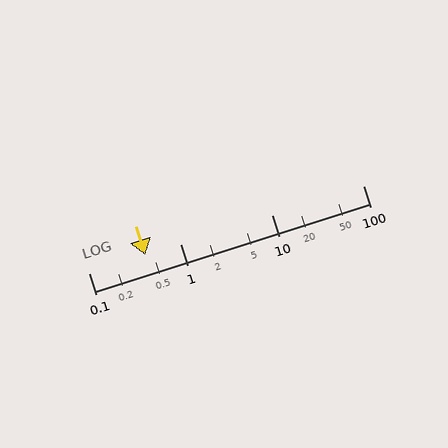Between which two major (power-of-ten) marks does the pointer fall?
The pointer is between 0.1 and 1.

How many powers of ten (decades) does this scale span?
The scale spans 3 decades, from 0.1 to 100.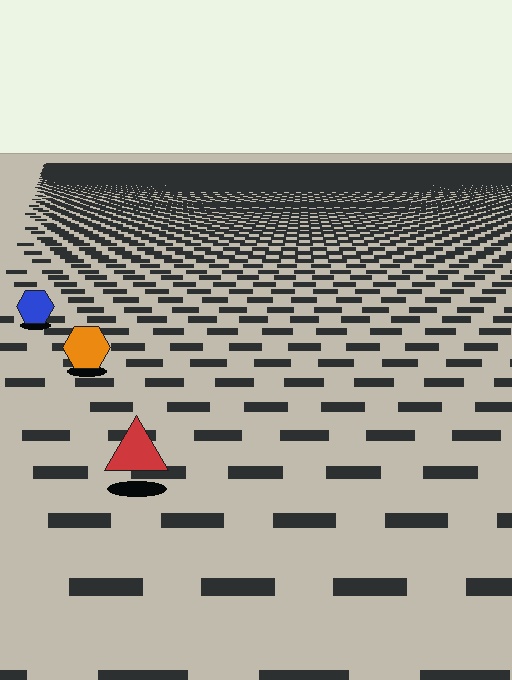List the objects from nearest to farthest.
From nearest to farthest: the red triangle, the orange hexagon, the blue hexagon.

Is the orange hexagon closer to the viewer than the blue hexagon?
Yes. The orange hexagon is closer — you can tell from the texture gradient: the ground texture is coarser near it.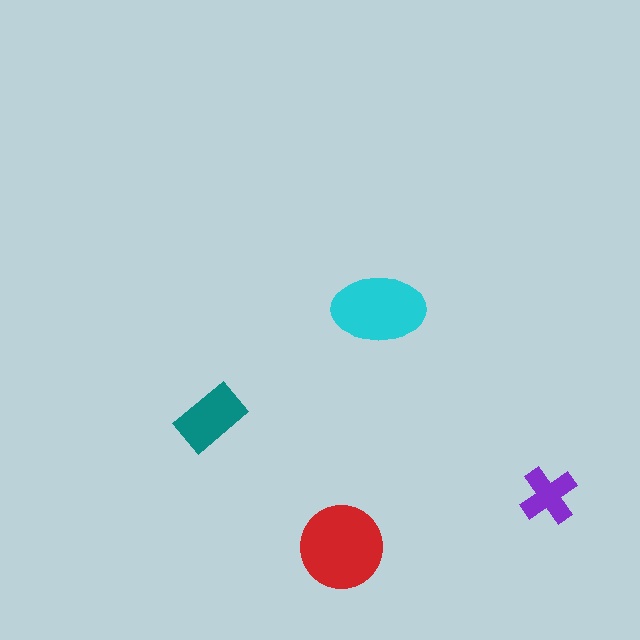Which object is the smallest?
The purple cross.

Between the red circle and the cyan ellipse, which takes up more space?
The red circle.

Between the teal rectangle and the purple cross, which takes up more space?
The teal rectangle.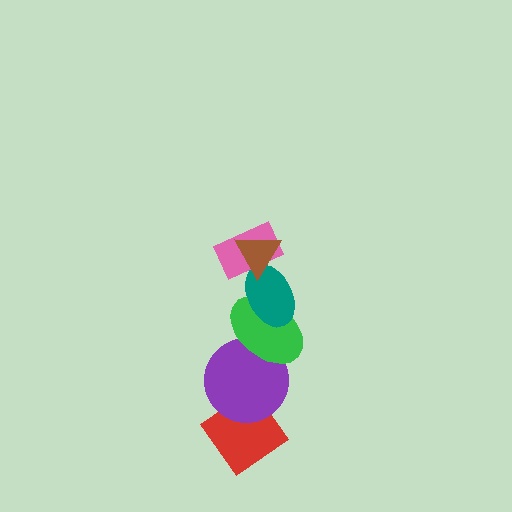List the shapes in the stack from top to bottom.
From top to bottom: the brown triangle, the pink rectangle, the teal ellipse, the green ellipse, the purple circle, the red diamond.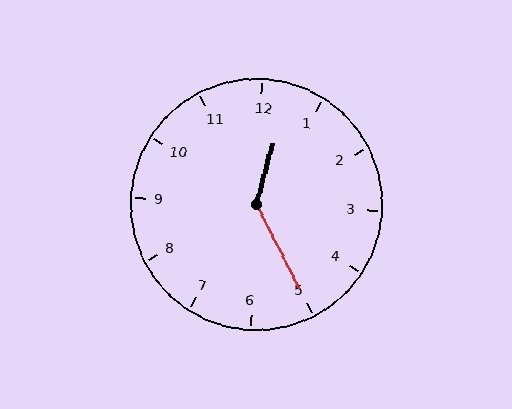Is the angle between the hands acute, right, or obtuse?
It is obtuse.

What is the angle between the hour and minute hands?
Approximately 138 degrees.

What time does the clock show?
12:25.